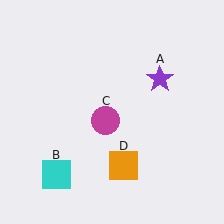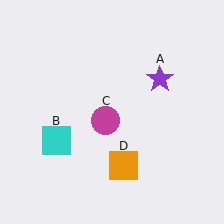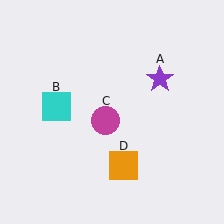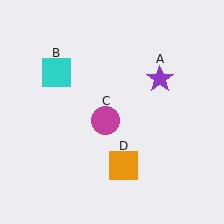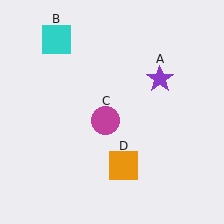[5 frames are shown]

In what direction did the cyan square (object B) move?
The cyan square (object B) moved up.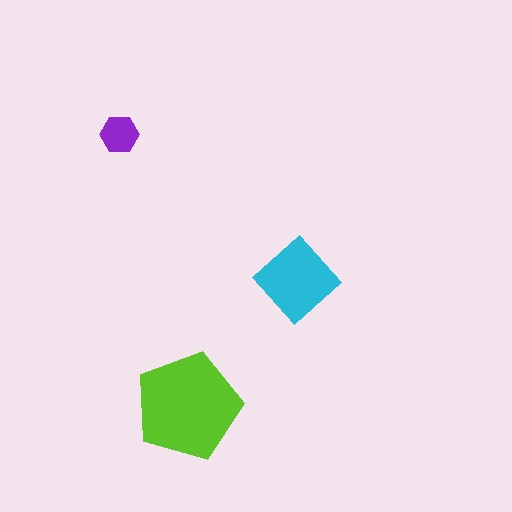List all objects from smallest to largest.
The purple hexagon, the cyan diamond, the lime pentagon.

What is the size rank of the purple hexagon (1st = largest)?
3rd.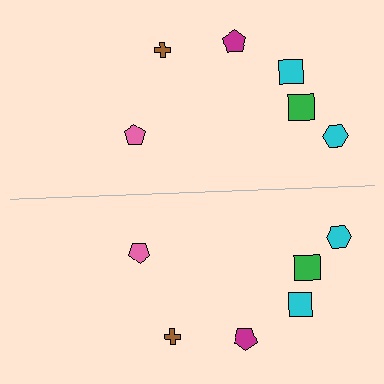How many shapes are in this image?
There are 12 shapes in this image.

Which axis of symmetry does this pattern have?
The pattern has a horizontal axis of symmetry running through the center of the image.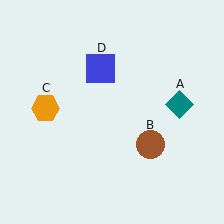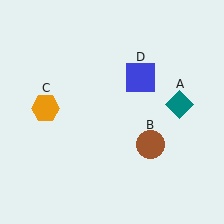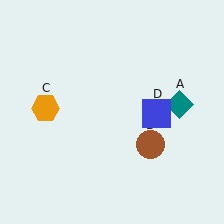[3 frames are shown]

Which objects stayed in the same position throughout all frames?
Teal diamond (object A) and brown circle (object B) and orange hexagon (object C) remained stationary.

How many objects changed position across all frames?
1 object changed position: blue square (object D).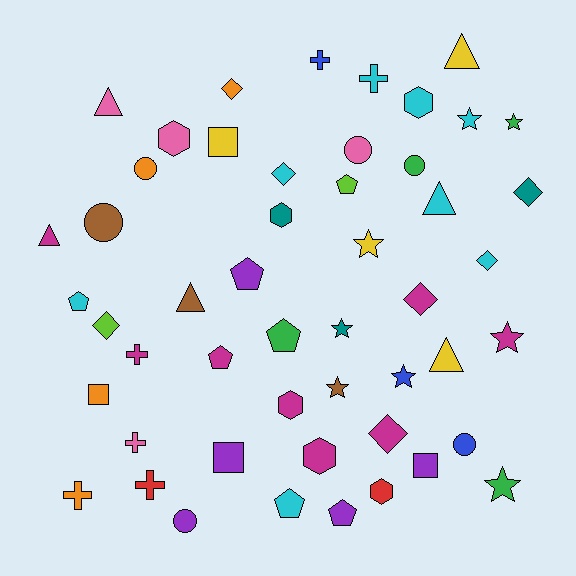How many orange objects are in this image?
There are 4 orange objects.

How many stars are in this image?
There are 8 stars.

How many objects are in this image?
There are 50 objects.